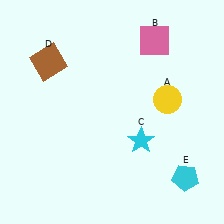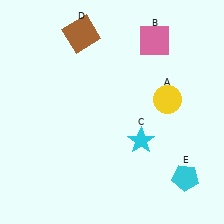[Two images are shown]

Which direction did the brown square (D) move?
The brown square (D) moved right.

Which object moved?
The brown square (D) moved right.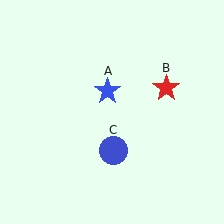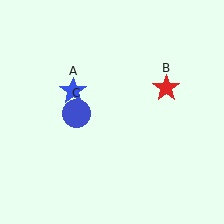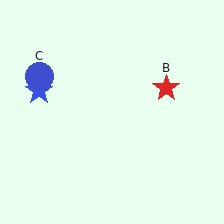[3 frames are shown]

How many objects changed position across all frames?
2 objects changed position: blue star (object A), blue circle (object C).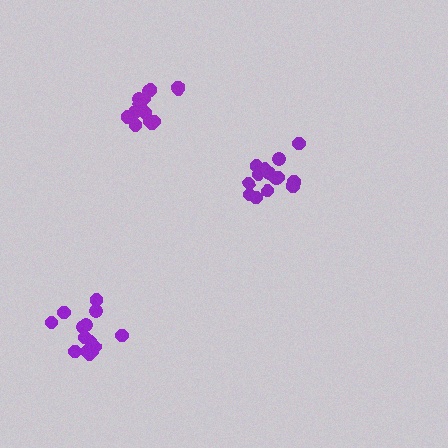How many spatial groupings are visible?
There are 3 spatial groupings.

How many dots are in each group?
Group 1: 14 dots, Group 2: 14 dots, Group 3: 14 dots (42 total).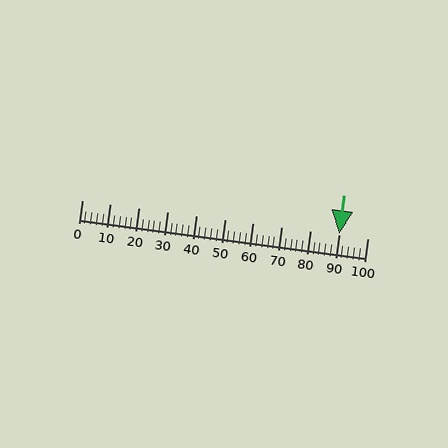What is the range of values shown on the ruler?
The ruler shows values from 0 to 100.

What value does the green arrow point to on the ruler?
The green arrow points to approximately 90.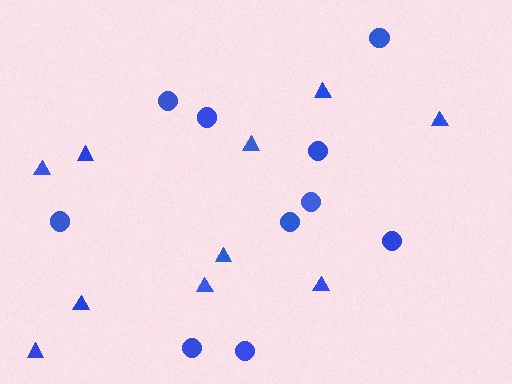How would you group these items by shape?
There are 2 groups: one group of circles (10) and one group of triangles (10).